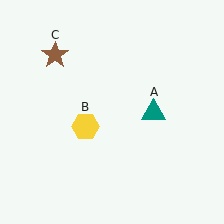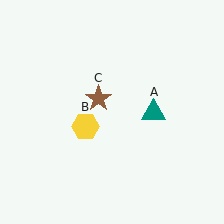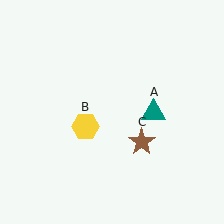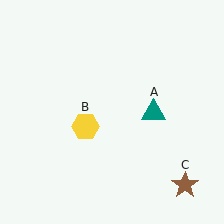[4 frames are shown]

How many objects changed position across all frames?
1 object changed position: brown star (object C).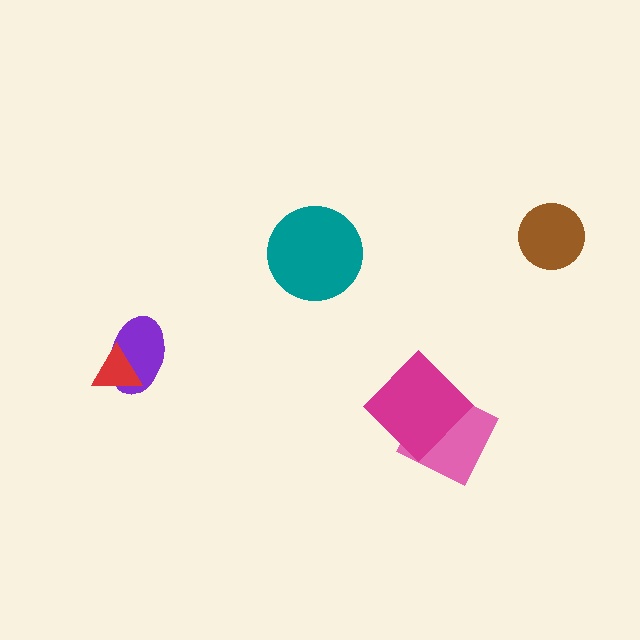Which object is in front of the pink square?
The magenta diamond is in front of the pink square.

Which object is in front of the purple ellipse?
The red triangle is in front of the purple ellipse.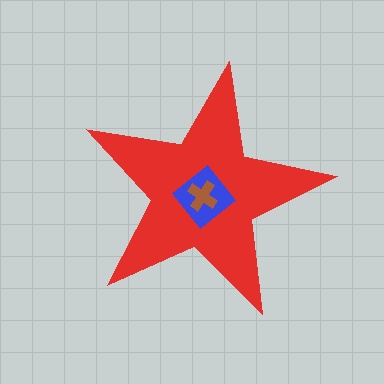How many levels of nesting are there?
3.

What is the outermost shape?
The red star.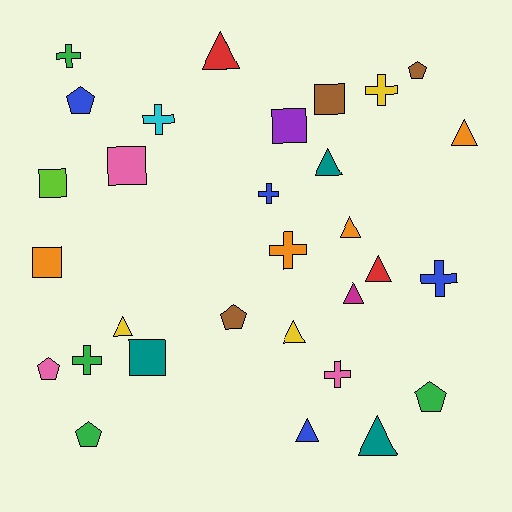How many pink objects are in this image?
There are 3 pink objects.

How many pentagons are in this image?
There are 6 pentagons.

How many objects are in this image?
There are 30 objects.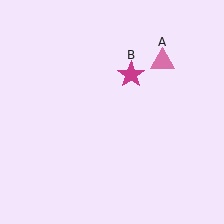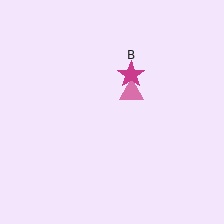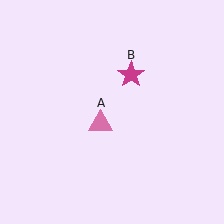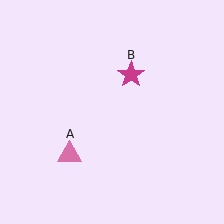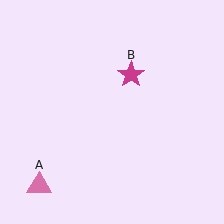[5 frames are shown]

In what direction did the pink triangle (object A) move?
The pink triangle (object A) moved down and to the left.